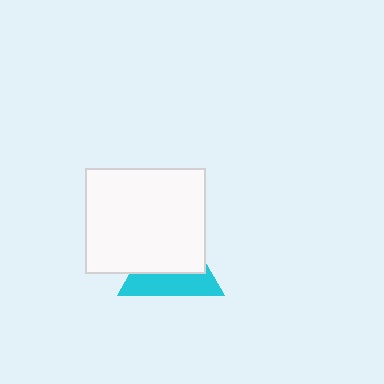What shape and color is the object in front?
The object in front is a white rectangle.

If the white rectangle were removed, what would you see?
You would see the complete cyan triangle.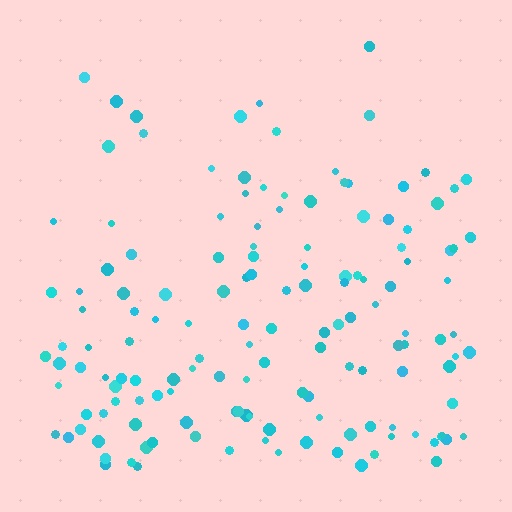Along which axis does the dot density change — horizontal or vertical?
Vertical.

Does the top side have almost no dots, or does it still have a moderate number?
Still a moderate number, just noticeably fewer than the bottom.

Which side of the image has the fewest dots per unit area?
The top.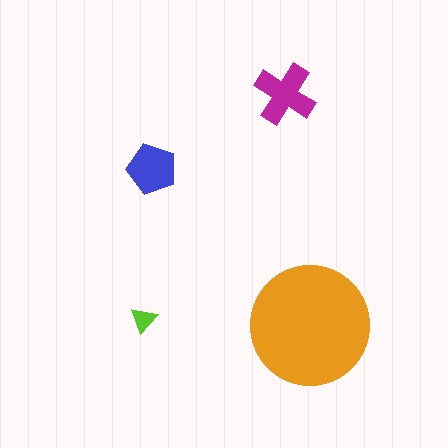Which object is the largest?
The orange circle.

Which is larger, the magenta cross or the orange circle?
The orange circle.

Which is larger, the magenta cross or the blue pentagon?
The magenta cross.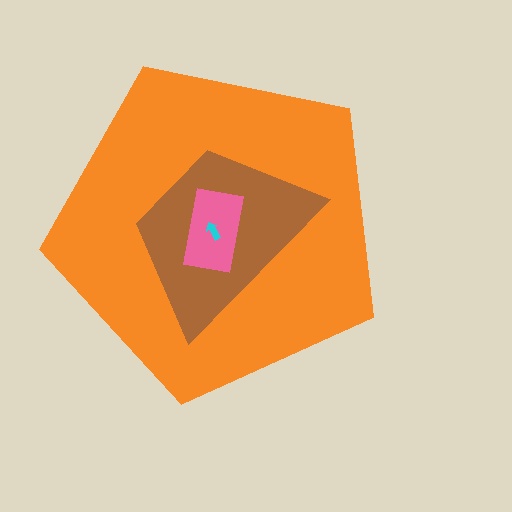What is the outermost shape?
The orange pentagon.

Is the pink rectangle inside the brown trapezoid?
Yes.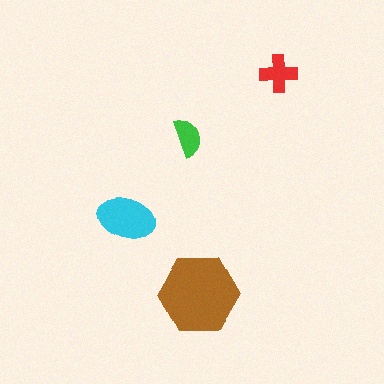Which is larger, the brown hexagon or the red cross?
The brown hexagon.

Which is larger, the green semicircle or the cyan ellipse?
The cyan ellipse.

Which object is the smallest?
The green semicircle.